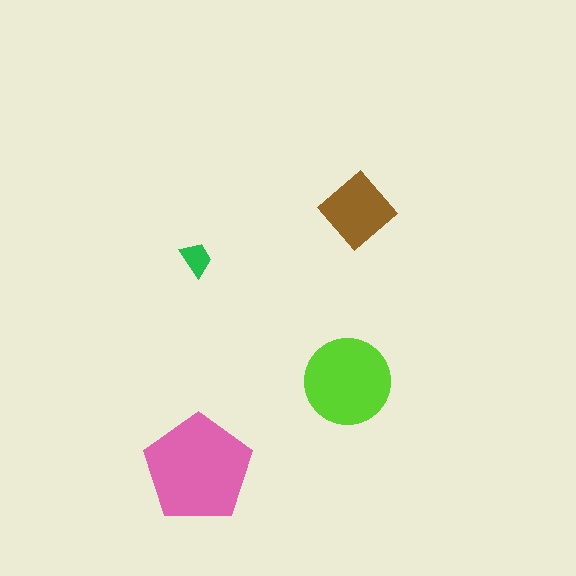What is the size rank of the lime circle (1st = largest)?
2nd.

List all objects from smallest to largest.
The green trapezoid, the brown diamond, the lime circle, the pink pentagon.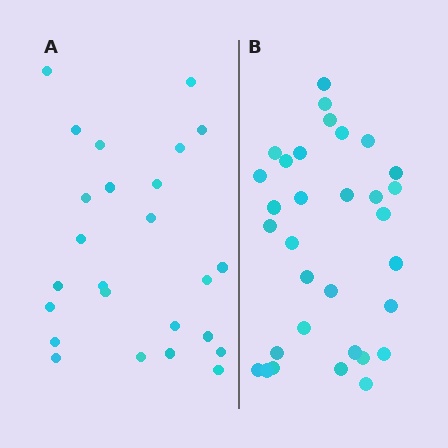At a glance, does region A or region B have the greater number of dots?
Region B (the right region) has more dots.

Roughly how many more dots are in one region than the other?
Region B has roughly 8 or so more dots than region A.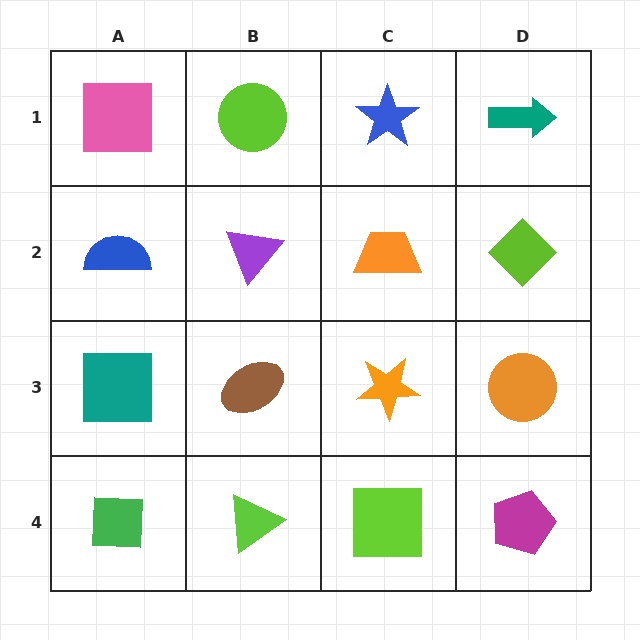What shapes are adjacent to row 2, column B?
A lime circle (row 1, column B), a brown ellipse (row 3, column B), a blue semicircle (row 2, column A), an orange trapezoid (row 2, column C).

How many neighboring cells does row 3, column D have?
3.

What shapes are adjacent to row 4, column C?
An orange star (row 3, column C), a lime triangle (row 4, column B), a magenta pentagon (row 4, column D).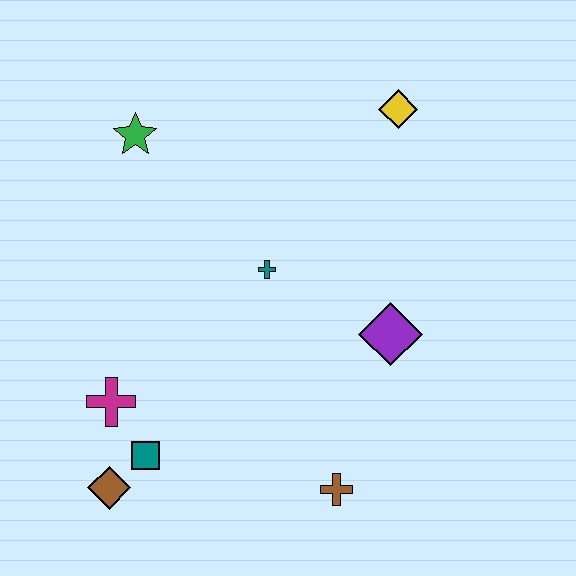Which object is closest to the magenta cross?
The teal square is closest to the magenta cross.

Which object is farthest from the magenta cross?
The yellow diamond is farthest from the magenta cross.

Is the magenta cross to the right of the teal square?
No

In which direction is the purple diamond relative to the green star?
The purple diamond is to the right of the green star.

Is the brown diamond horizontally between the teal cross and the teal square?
No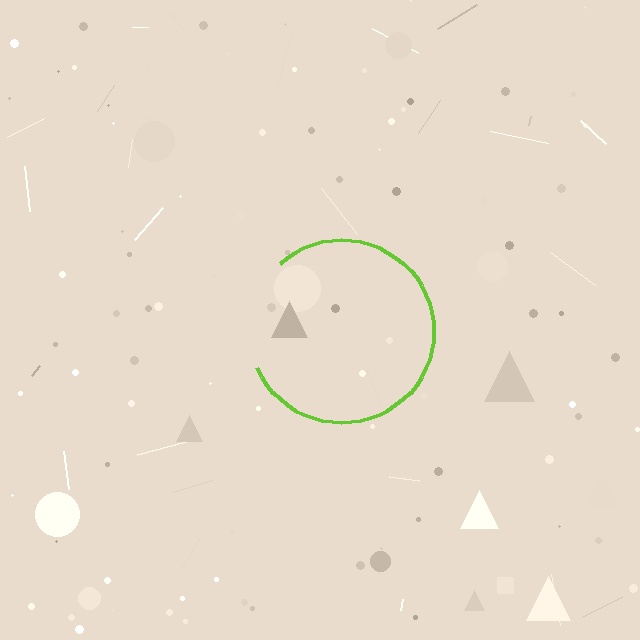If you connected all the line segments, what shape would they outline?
They would outline a circle.